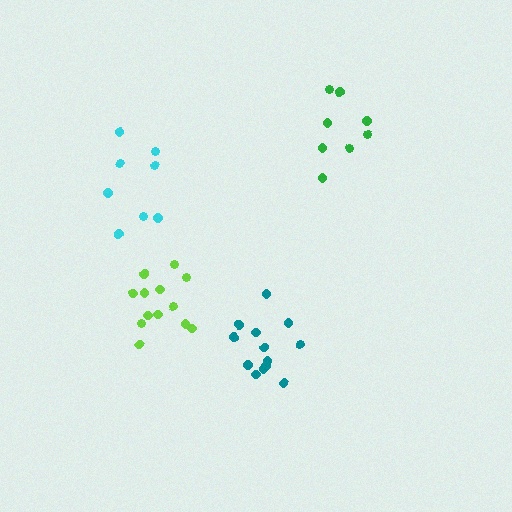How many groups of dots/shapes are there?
There are 4 groups.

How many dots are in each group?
Group 1: 13 dots, Group 2: 8 dots, Group 3: 13 dots, Group 4: 8 dots (42 total).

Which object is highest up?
The green cluster is topmost.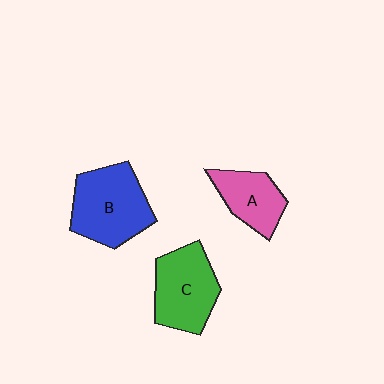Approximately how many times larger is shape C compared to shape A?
Approximately 1.4 times.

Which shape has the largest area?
Shape B (blue).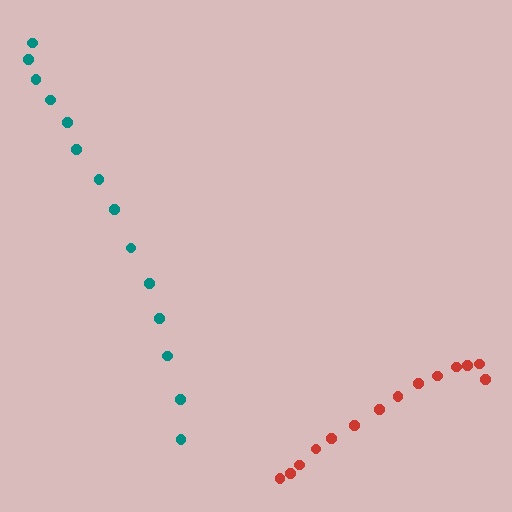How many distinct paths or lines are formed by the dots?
There are 2 distinct paths.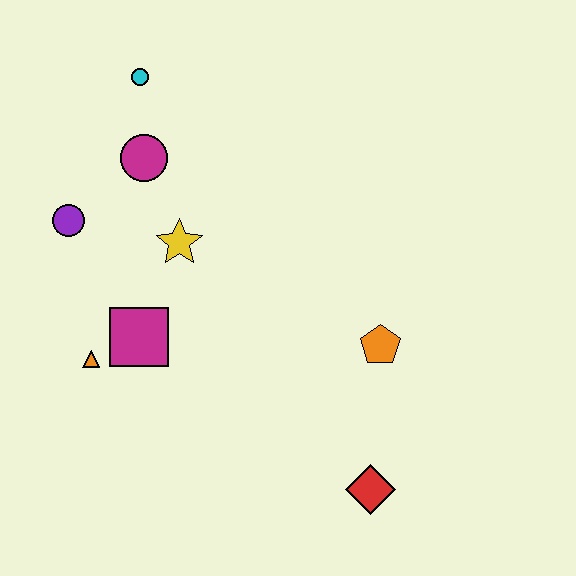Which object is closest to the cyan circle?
The magenta circle is closest to the cyan circle.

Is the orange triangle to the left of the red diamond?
Yes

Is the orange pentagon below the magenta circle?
Yes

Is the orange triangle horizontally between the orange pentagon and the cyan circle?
No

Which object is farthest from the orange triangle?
The red diamond is farthest from the orange triangle.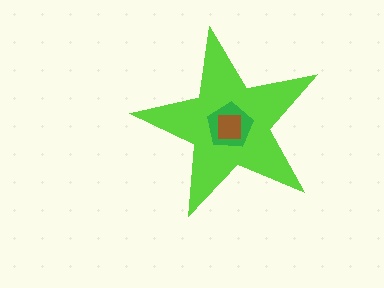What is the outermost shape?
The lime star.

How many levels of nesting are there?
3.